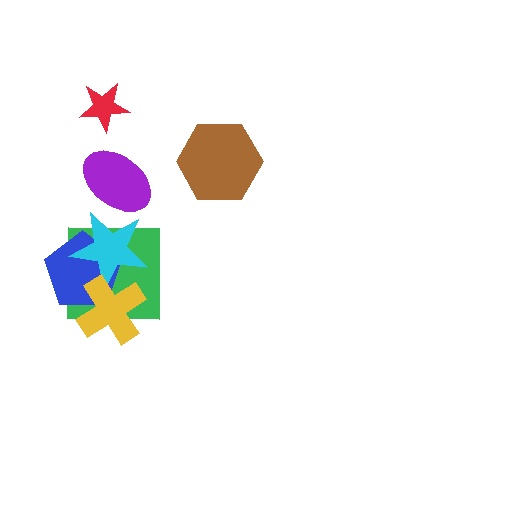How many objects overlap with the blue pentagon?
3 objects overlap with the blue pentagon.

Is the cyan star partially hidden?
Yes, it is partially covered by another shape.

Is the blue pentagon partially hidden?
Yes, it is partially covered by another shape.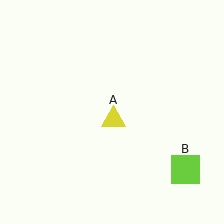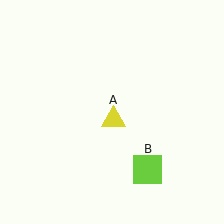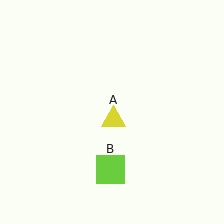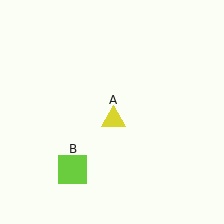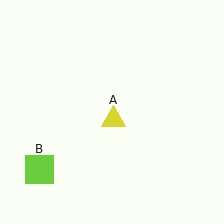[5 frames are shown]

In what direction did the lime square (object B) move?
The lime square (object B) moved left.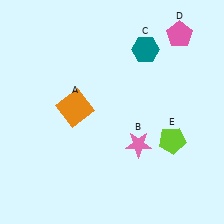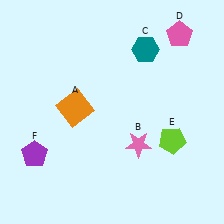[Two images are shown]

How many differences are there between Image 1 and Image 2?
There is 1 difference between the two images.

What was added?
A purple pentagon (F) was added in Image 2.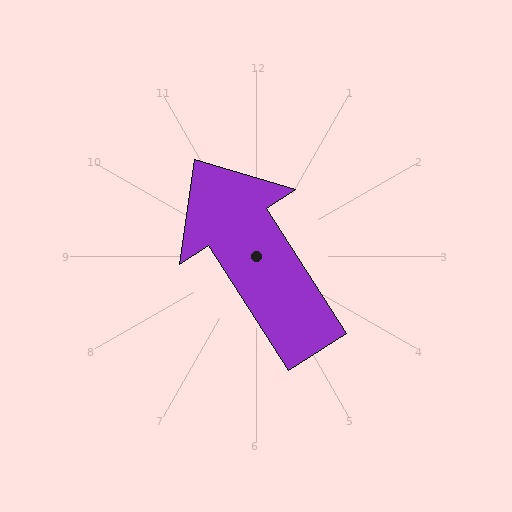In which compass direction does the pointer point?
Northwest.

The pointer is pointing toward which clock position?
Roughly 11 o'clock.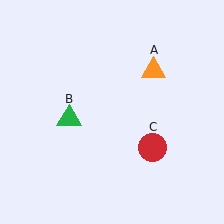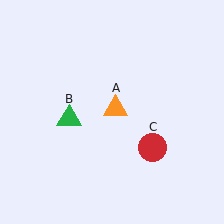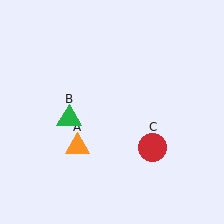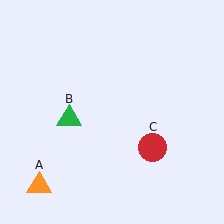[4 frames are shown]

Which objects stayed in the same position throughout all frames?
Green triangle (object B) and red circle (object C) remained stationary.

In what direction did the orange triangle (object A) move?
The orange triangle (object A) moved down and to the left.